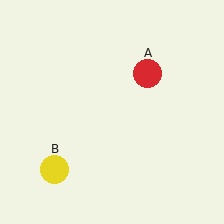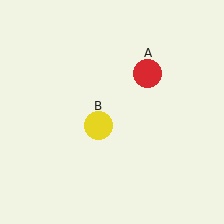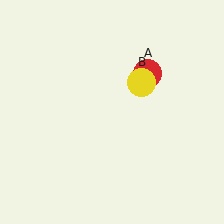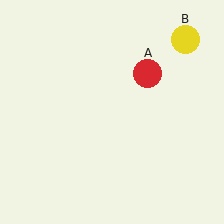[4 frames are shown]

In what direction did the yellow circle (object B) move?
The yellow circle (object B) moved up and to the right.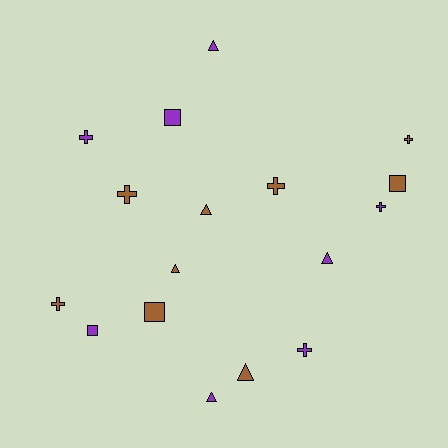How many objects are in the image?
There are 17 objects.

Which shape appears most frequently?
Cross, with 7 objects.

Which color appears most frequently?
Brown, with 9 objects.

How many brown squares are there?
There are 2 brown squares.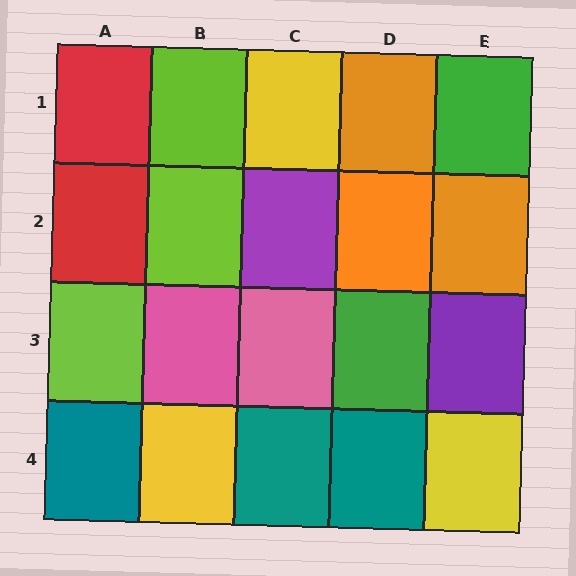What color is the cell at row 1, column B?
Lime.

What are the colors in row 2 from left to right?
Red, lime, purple, orange, orange.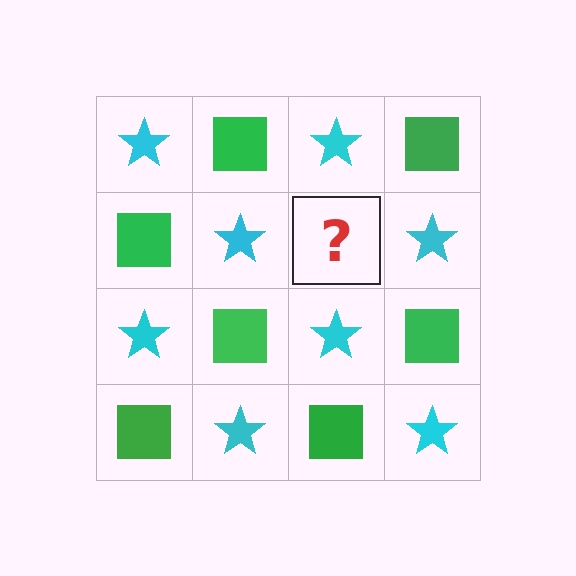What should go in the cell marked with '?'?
The missing cell should contain a green square.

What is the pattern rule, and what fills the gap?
The rule is that it alternates cyan star and green square in a checkerboard pattern. The gap should be filled with a green square.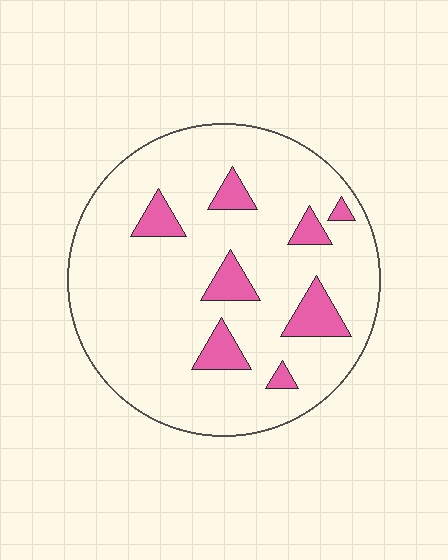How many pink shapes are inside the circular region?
8.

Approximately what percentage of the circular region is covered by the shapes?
Approximately 15%.